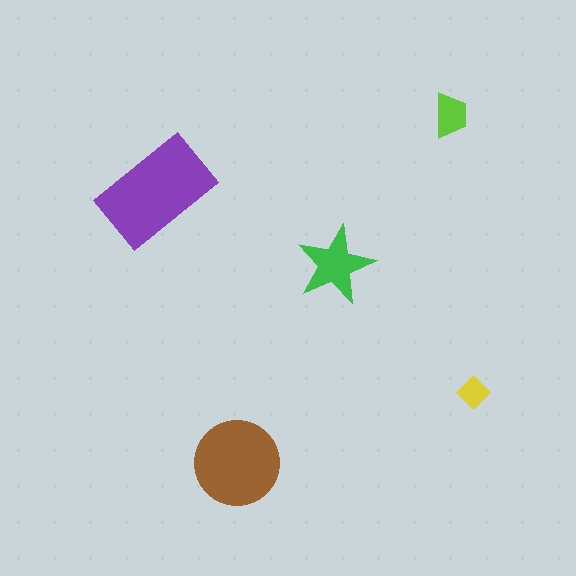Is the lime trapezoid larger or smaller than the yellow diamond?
Larger.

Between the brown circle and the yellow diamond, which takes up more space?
The brown circle.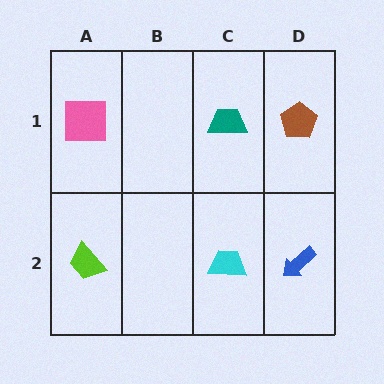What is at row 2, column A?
A lime trapezoid.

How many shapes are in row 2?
3 shapes.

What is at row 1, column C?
A teal trapezoid.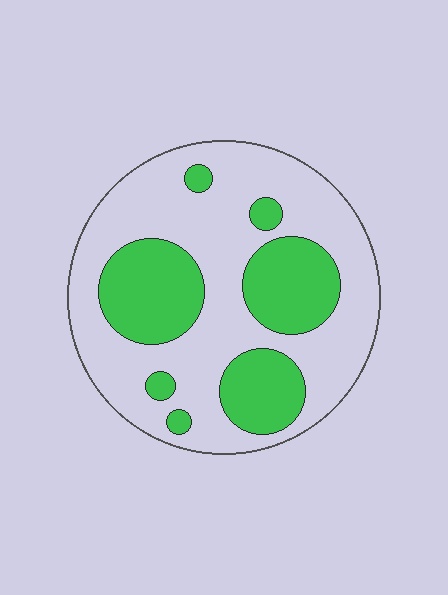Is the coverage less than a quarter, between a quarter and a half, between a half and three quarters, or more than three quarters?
Between a quarter and a half.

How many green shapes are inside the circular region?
7.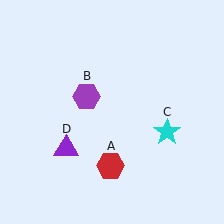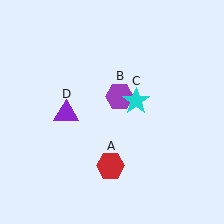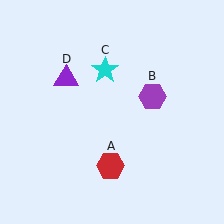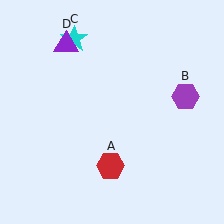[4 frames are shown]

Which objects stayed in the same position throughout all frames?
Red hexagon (object A) remained stationary.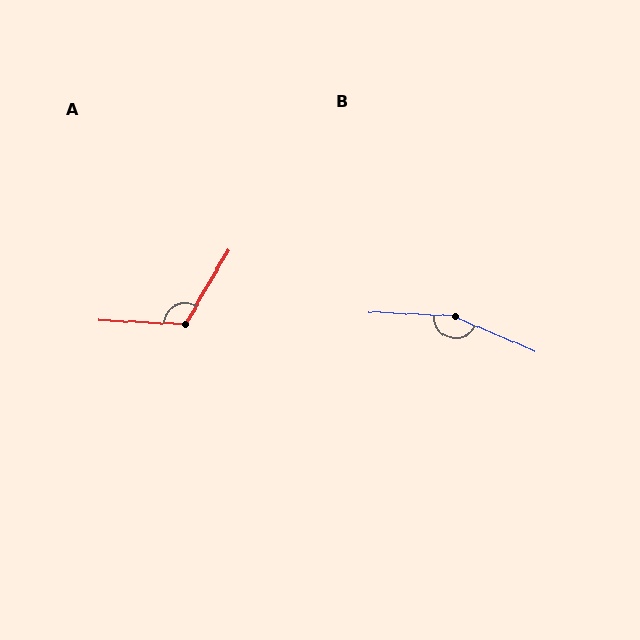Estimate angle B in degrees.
Approximately 160 degrees.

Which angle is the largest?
B, at approximately 160 degrees.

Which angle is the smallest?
A, at approximately 117 degrees.